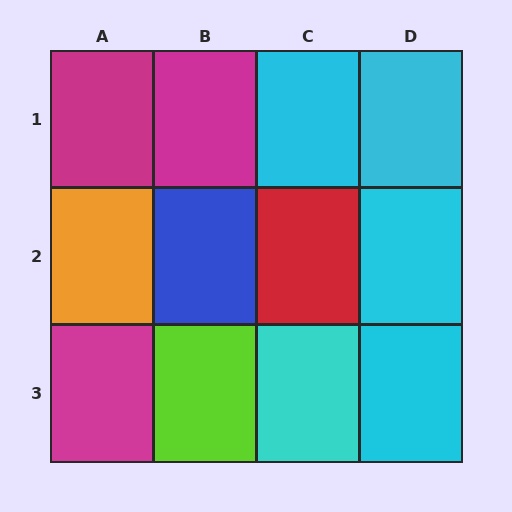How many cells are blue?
1 cell is blue.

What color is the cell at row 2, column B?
Blue.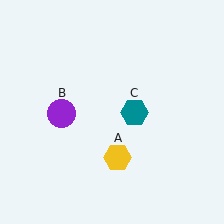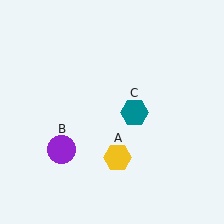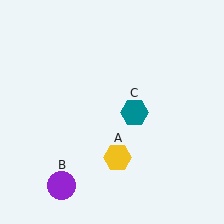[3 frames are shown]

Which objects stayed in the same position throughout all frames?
Yellow hexagon (object A) and teal hexagon (object C) remained stationary.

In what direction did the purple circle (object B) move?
The purple circle (object B) moved down.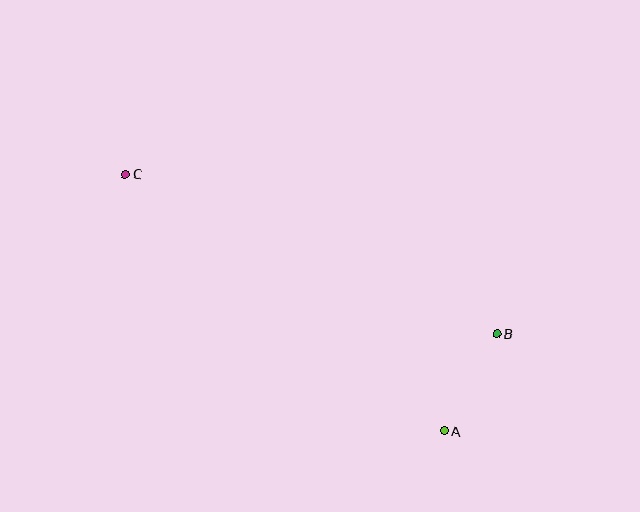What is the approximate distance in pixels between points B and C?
The distance between B and C is approximately 404 pixels.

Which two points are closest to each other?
Points A and B are closest to each other.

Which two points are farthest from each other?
Points A and C are farthest from each other.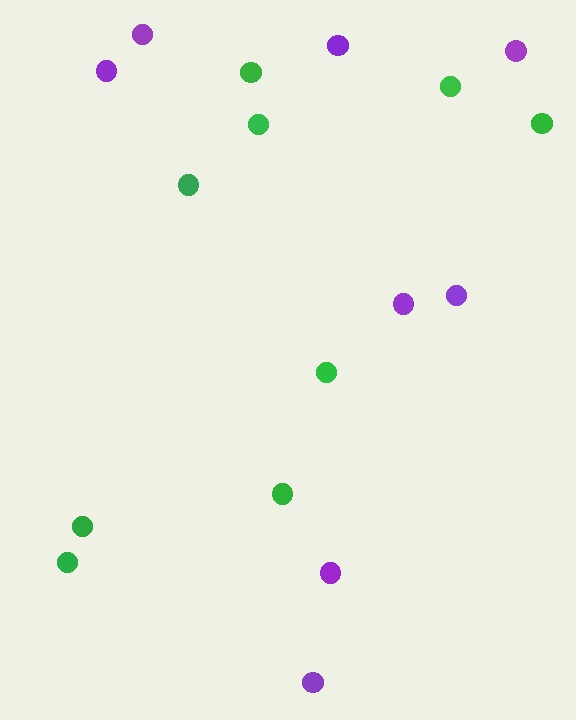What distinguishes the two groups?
There are 2 groups: one group of purple circles (8) and one group of green circles (9).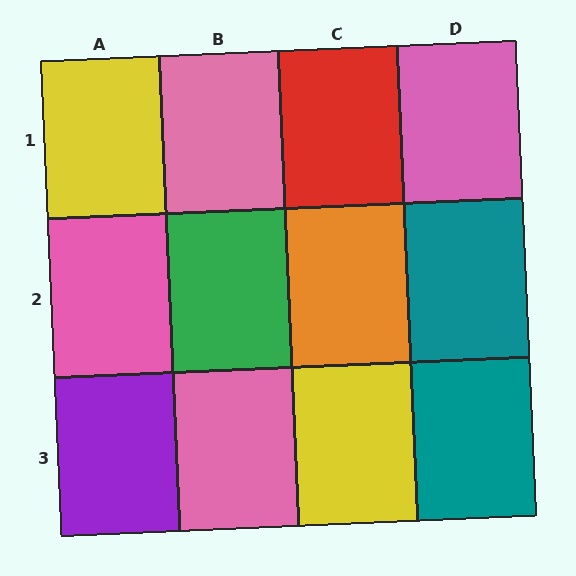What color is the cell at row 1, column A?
Yellow.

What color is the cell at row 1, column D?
Pink.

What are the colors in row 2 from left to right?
Pink, green, orange, teal.